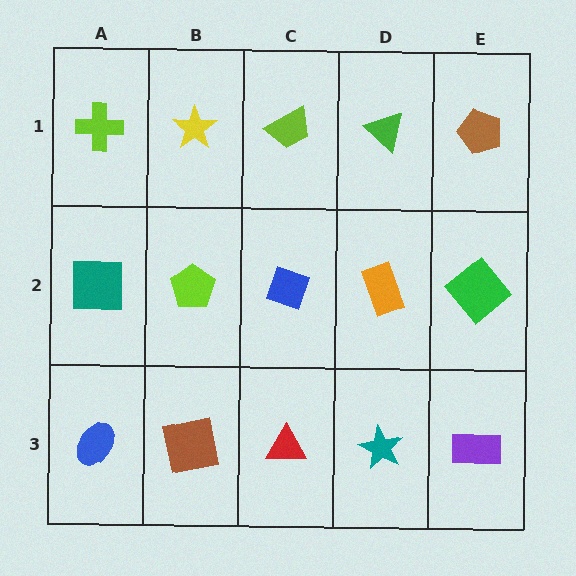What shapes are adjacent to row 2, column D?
A green triangle (row 1, column D), a teal star (row 3, column D), a blue diamond (row 2, column C), a green diamond (row 2, column E).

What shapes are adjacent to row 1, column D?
An orange rectangle (row 2, column D), a lime trapezoid (row 1, column C), a brown pentagon (row 1, column E).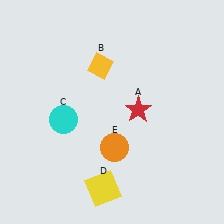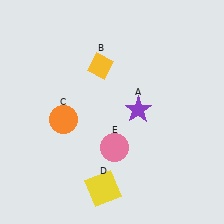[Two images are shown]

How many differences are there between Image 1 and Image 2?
There are 3 differences between the two images.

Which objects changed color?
A changed from red to purple. C changed from cyan to orange. E changed from orange to pink.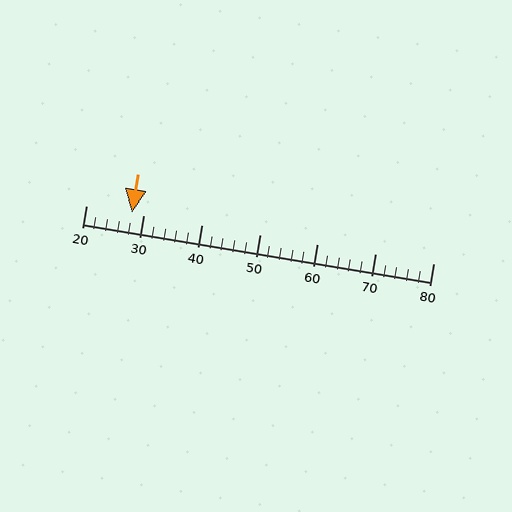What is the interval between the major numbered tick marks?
The major tick marks are spaced 10 units apart.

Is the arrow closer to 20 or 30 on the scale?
The arrow is closer to 30.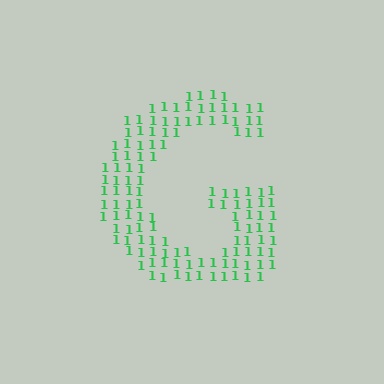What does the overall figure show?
The overall figure shows the letter G.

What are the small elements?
The small elements are digit 1's.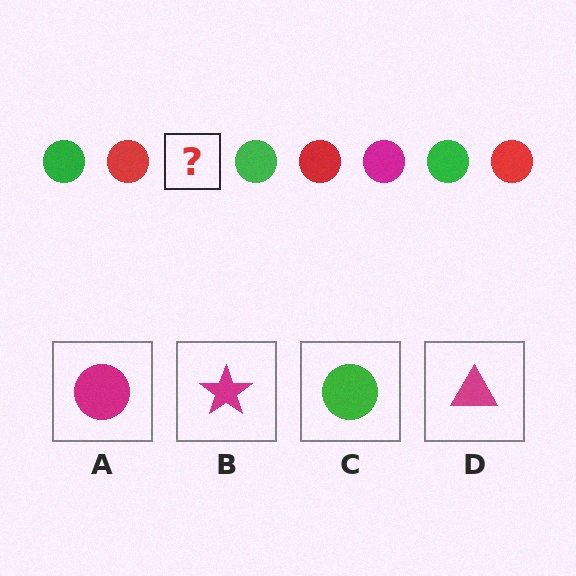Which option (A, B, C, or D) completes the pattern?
A.